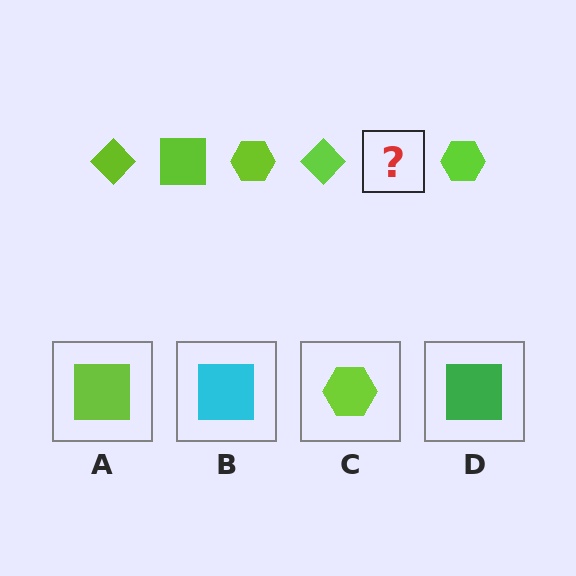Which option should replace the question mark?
Option A.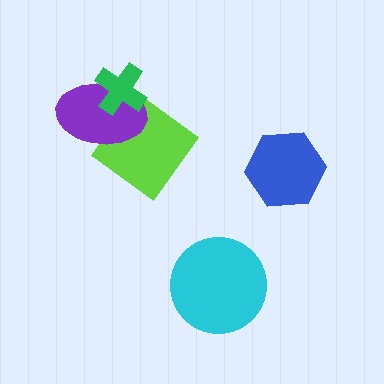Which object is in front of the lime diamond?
The purple ellipse is in front of the lime diamond.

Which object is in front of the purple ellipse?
The green cross is in front of the purple ellipse.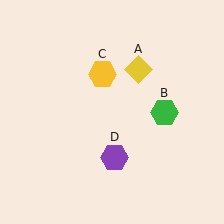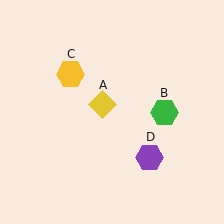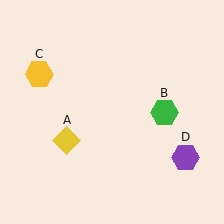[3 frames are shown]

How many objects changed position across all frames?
3 objects changed position: yellow diamond (object A), yellow hexagon (object C), purple hexagon (object D).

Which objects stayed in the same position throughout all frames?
Green hexagon (object B) remained stationary.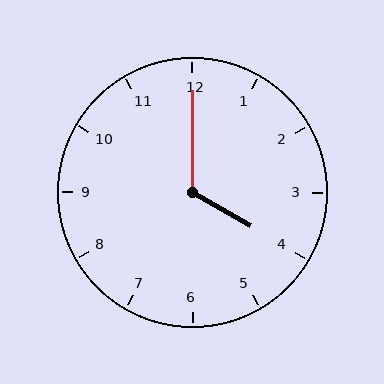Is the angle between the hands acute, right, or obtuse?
It is obtuse.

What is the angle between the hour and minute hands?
Approximately 120 degrees.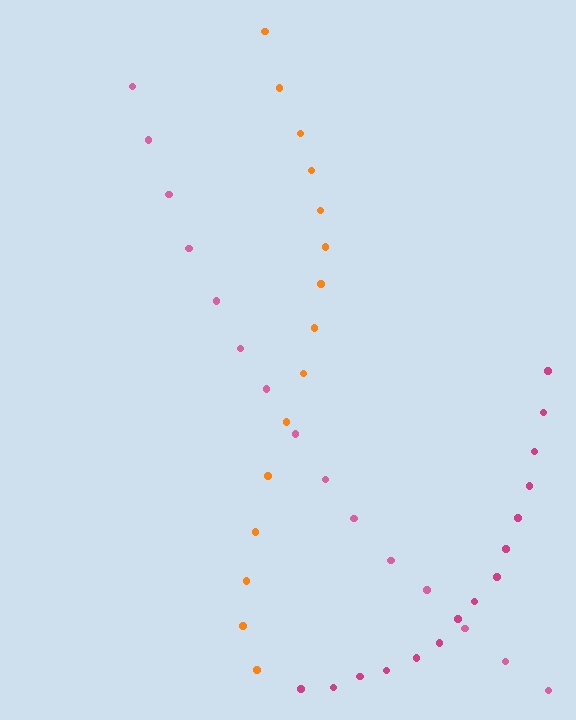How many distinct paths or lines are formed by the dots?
There are 3 distinct paths.